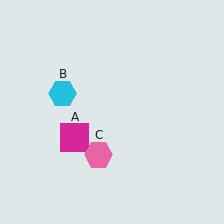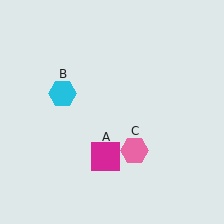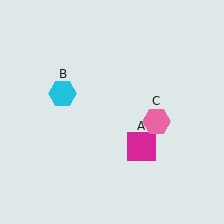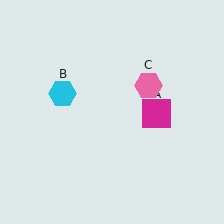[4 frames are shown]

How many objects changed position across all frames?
2 objects changed position: magenta square (object A), pink hexagon (object C).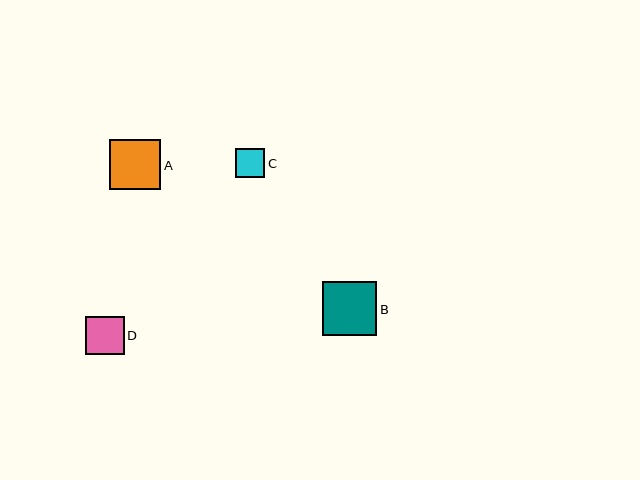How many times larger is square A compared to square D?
Square A is approximately 1.3 times the size of square D.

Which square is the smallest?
Square C is the smallest with a size of approximately 29 pixels.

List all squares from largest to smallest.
From largest to smallest: B, A, D, C.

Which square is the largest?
Square B is the largest with a size of approximately 54 pixels.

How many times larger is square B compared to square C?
Square B is approximately 1.8 times the size of square C.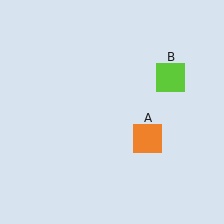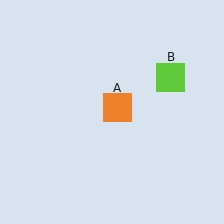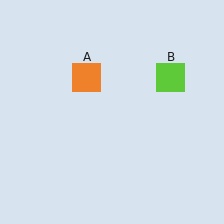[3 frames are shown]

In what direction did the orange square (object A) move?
The orange square (object A) moved up and to the left.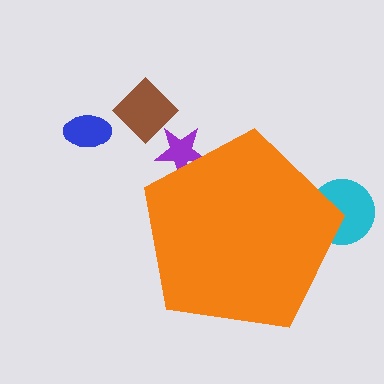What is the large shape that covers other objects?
An orange pentagon.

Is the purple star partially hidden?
Yes, the purple star is partially hidden behind the orange pentagon.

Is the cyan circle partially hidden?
Yes, the cyan circle is partially hidden behind the orange pentagon.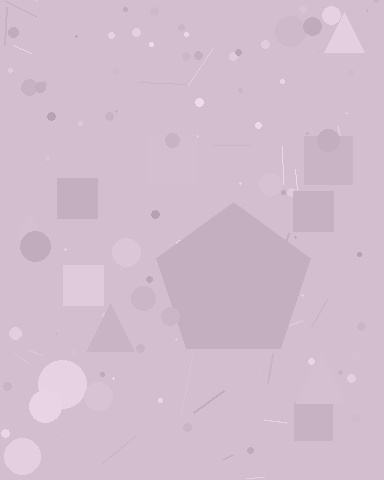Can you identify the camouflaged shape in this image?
The camouflaged shape is a pentagon.